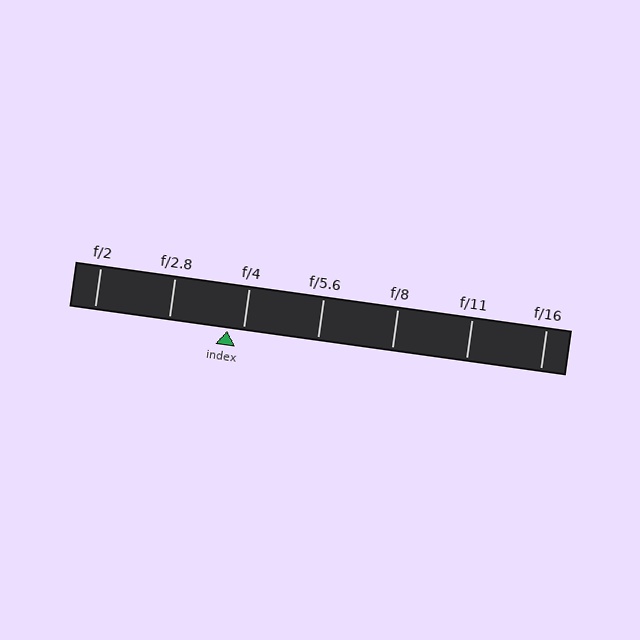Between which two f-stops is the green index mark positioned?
The index mark is between f/2.8 and f/4.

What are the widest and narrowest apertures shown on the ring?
The widest aperture shown is f/2 and the narrowest is f/16.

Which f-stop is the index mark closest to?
The index mark is closest to f/4.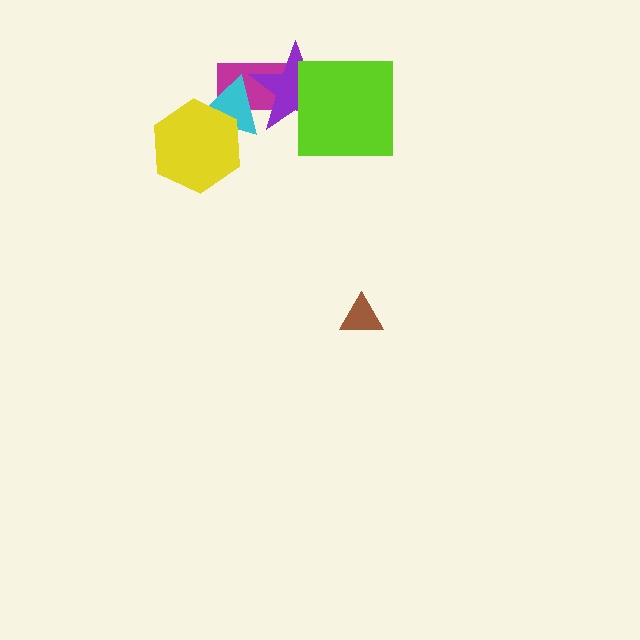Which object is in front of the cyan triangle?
The yellow hexagon is in front of the cyan triangle.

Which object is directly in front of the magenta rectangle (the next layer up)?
The purple star is directly in front of the magenta rectangle.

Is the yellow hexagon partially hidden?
No, no other shape covers it.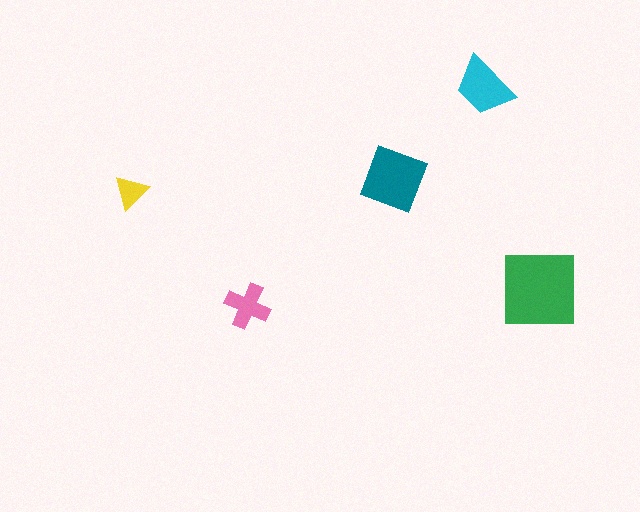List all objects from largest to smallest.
The green square, the teal diamond, the cyan trapezoid, the pink cross, the yellow triangle.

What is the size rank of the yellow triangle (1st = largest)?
5th.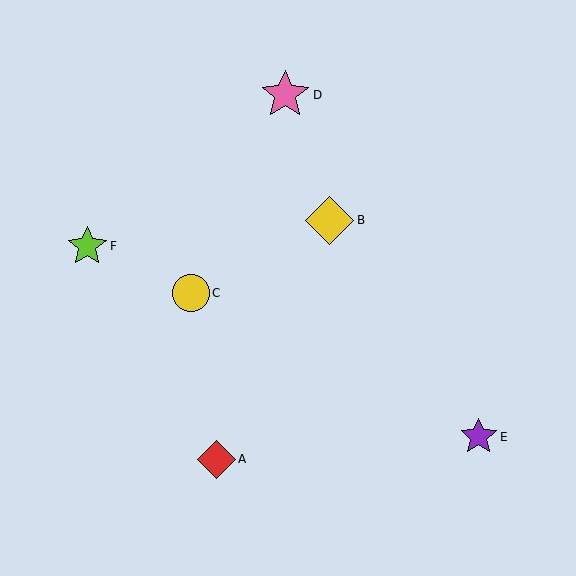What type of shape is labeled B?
Shape B is a yellow diamond.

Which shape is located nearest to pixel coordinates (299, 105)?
The pink star (labeled D) at (285, 95) is nearest to that location.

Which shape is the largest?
The pink star (labeled D) is the largest.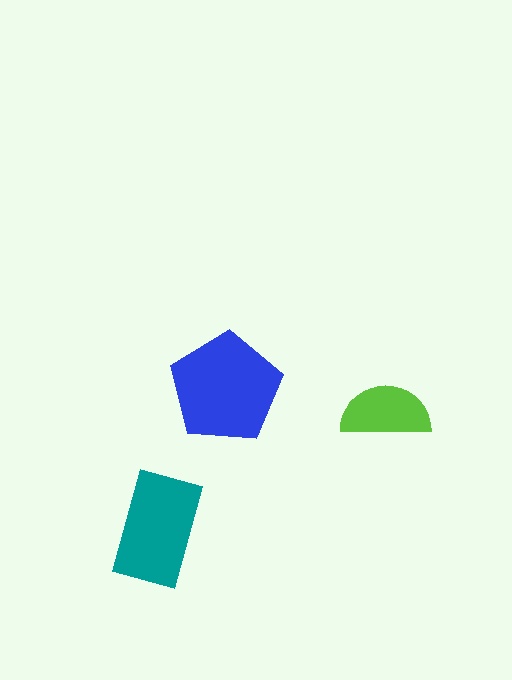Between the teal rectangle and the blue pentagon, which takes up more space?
The blue pentagon.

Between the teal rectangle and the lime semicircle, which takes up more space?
The teal rectangle.